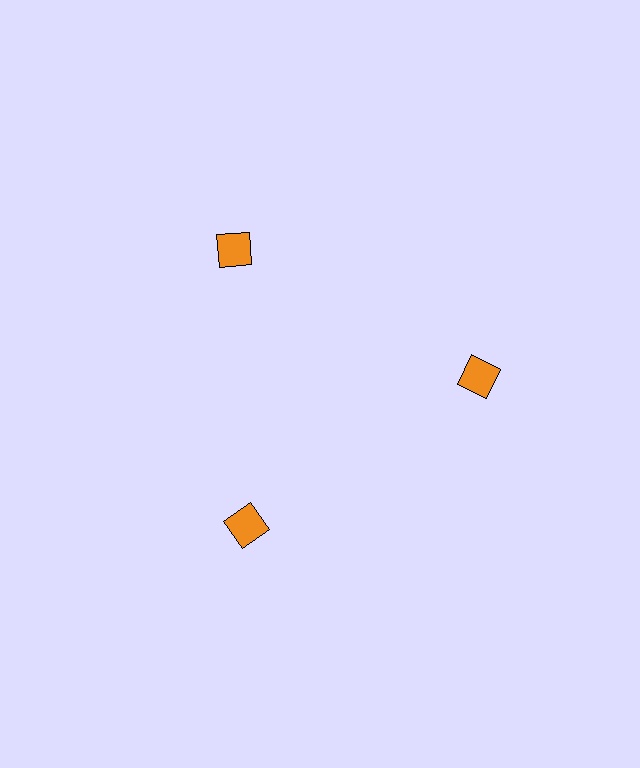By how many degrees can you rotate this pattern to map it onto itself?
The pattern maps onto itself every 120 degrees of rotation.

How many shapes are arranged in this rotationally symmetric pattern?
There are 3 shapes, arranged in 3 groups of 1.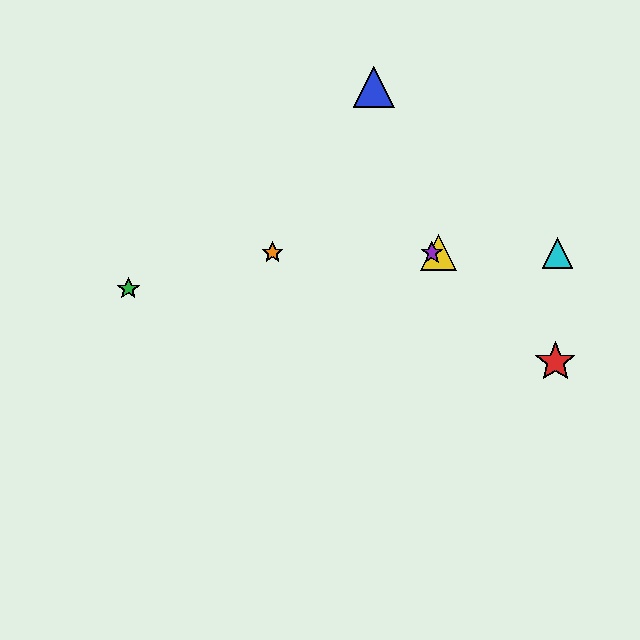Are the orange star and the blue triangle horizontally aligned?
No, the orange star is at y≈253 and the blue triangle is at y≈87.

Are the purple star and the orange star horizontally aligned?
Yes, both are at y≈253.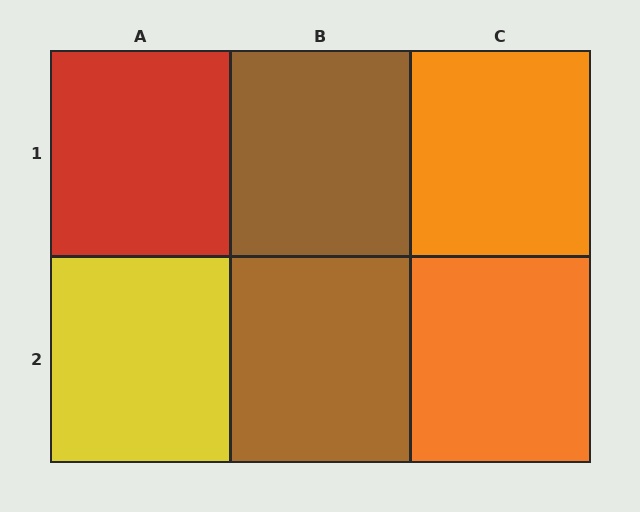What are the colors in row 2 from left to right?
Yellow, brown, orange.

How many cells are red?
1 cell is red.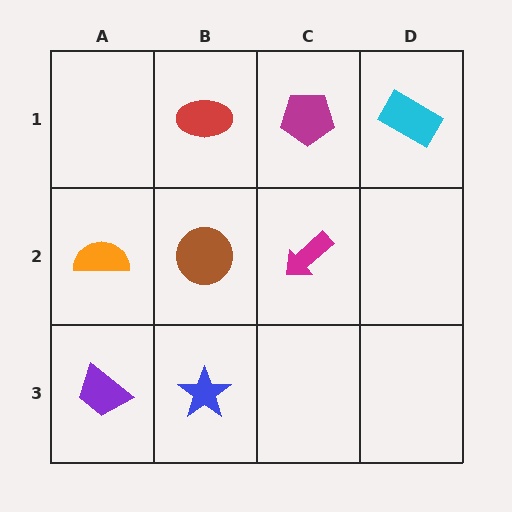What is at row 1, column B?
A red ellipse.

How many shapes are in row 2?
3 shapes.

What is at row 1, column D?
A cyan rectangle.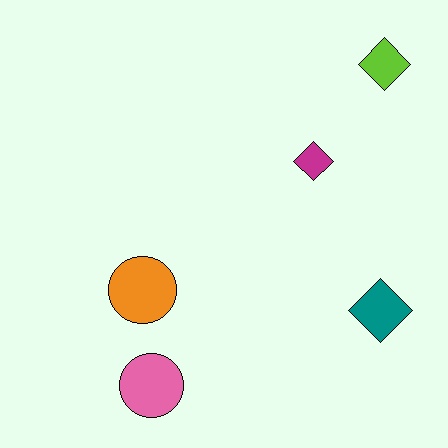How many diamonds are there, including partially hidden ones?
There are 3 diamonds.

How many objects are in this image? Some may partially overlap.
There are 5 objects.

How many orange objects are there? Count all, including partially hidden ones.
There is 1 orange object.